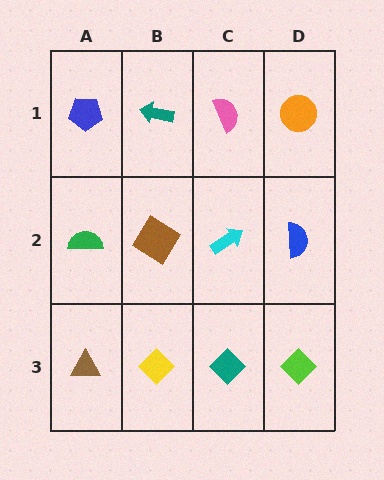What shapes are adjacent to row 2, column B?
A teal arrow (row 1, column B), a yellow diamond (row 3, column B), a green semicircle (row 2, column A), a cyan arrow (row 2, column C).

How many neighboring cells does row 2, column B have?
4.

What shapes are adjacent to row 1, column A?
A green semicircle (row 2, column A), a teal arrow (row 1, column B).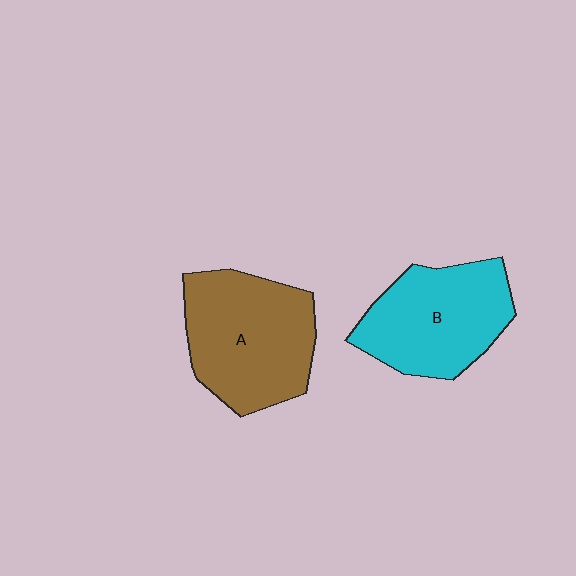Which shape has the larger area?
Shape A (brown).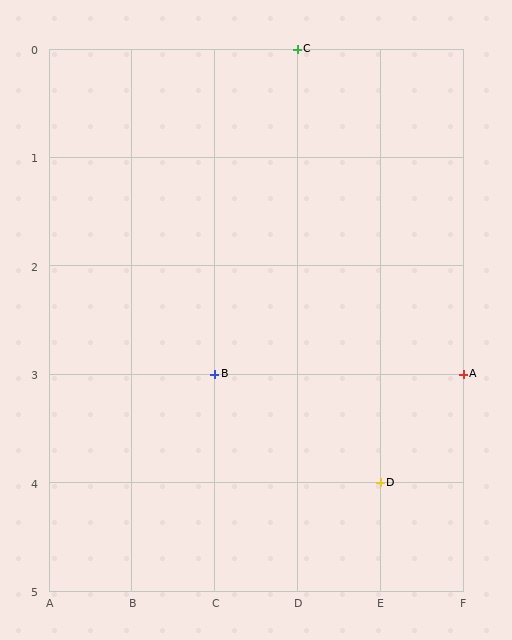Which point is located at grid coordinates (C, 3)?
Point B is at (C, 3).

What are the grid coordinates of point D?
Point D is at grid coordinates (E, 4).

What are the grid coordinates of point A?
Point A is at grid coordinates (F, 3).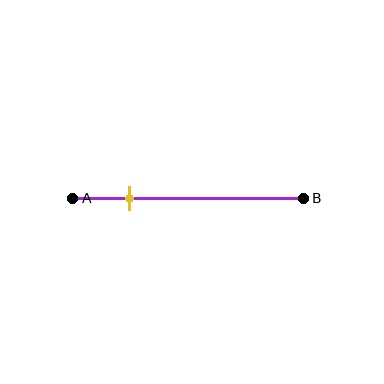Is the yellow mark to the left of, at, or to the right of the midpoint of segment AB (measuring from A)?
The yellow mark is to the left of the midpoint of segment AB.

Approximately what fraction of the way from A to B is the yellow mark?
The yellow mark is approximately 25% of the way from A to B.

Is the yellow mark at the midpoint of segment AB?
No, the mark is at about 25% from A, not at the 50% midpoint.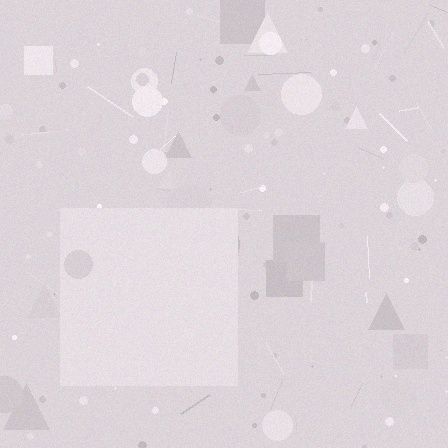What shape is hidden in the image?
A square is hidden in the image.